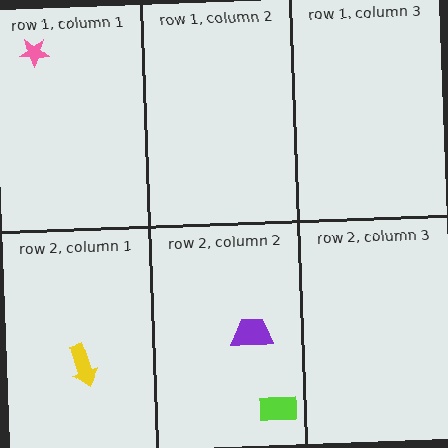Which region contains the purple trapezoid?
The row 2, column 2 region.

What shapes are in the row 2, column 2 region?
The lime rectangle, the purple trapezoid.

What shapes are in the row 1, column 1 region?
The pink star.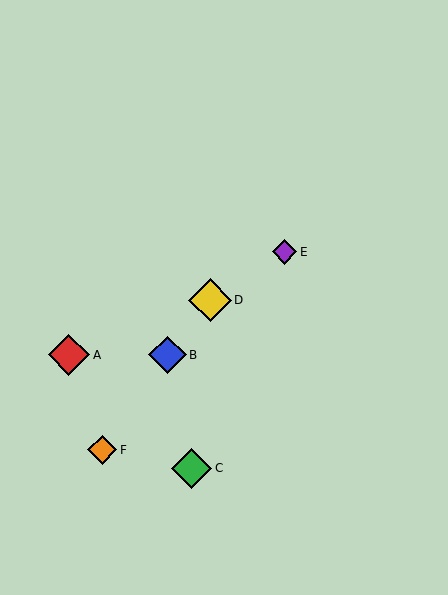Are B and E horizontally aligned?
No, B is at y≈355 and E is at y≈252.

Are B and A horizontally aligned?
Yes, both are at y≈355.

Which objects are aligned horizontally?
Objects A, B are aligned horizontally.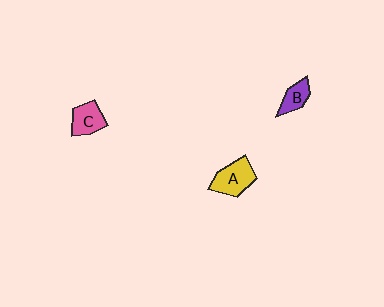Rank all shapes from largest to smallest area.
From largest to smallest: A (yellow), C (pink), B (purple).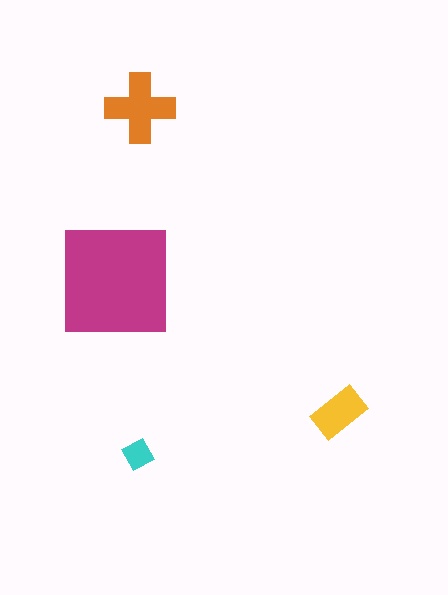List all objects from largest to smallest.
The magenta square, the orange cross, the yellow rectangle, the cyan diamond.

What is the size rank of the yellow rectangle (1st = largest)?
3rd.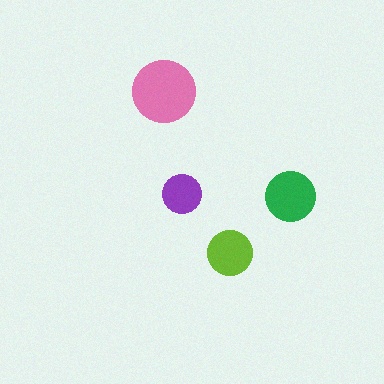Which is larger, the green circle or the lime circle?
The green one.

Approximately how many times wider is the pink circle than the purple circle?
About 1.5 times wider.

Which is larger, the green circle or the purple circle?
The green one.